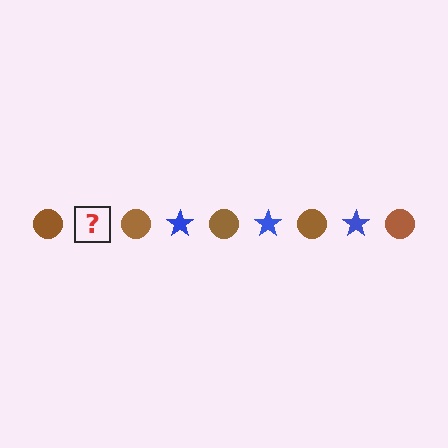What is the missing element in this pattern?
The missing element is a blue star.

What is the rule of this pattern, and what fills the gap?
The rule is that the pattern alternates between brown circle and blue star. The gap should be filled with a blue star.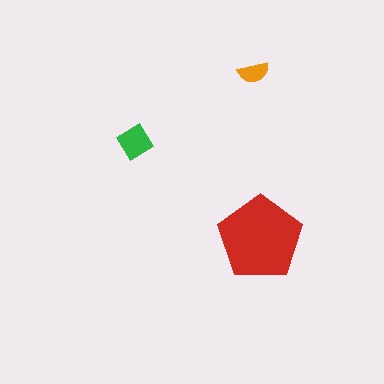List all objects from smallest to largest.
The orange semicircle, the green diamond, the red pentagon.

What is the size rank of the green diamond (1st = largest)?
2nd.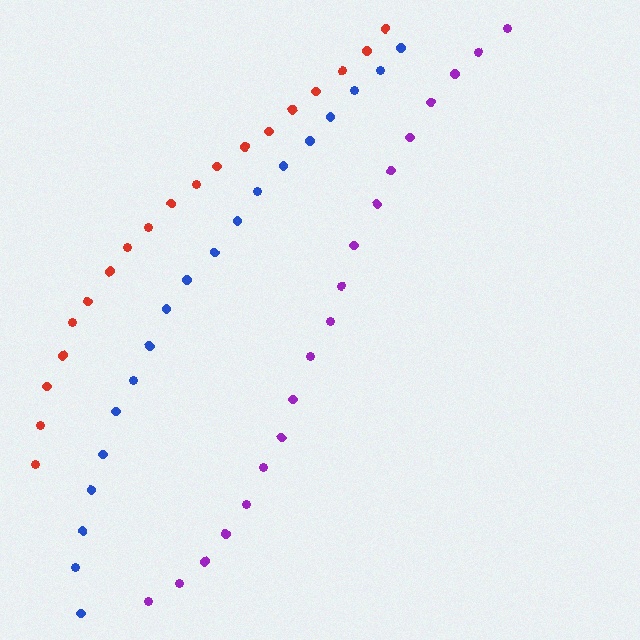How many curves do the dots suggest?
There are 3 distinct paths.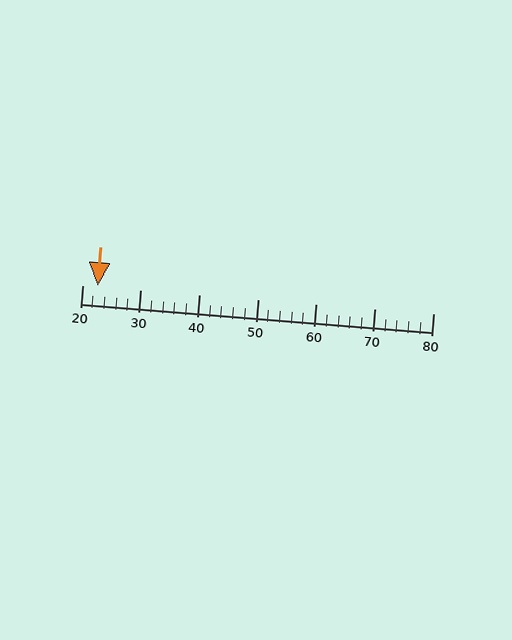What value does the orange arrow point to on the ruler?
The orange arrow points to approximately 23.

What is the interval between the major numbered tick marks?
The major tick marks are spaced 10 units apart.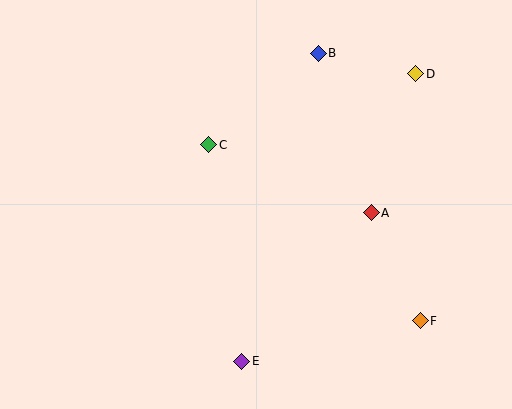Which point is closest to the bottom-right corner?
Point F is closest to the bottom-right corner.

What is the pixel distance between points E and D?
The distance between E and D is 336 pixels.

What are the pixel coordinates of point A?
Point A is at (371, 213).